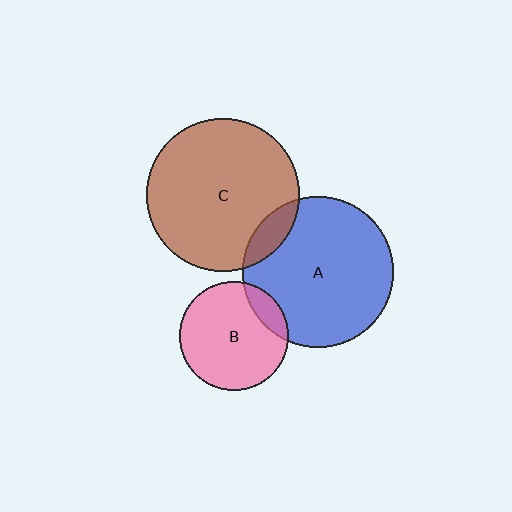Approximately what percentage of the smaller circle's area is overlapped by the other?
Approximately 10%.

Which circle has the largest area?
Circle C (brown).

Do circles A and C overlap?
Yes.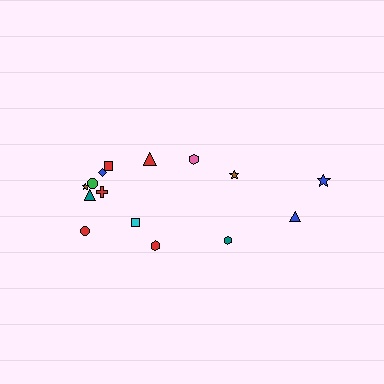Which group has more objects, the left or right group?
The left group.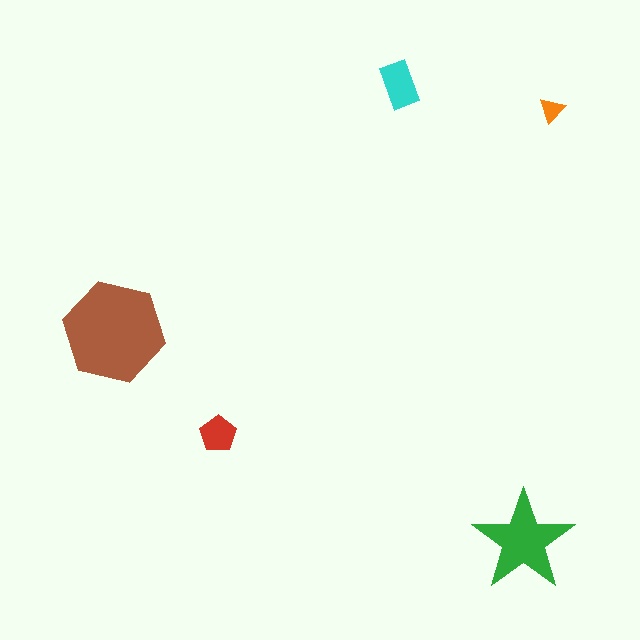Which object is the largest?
The brown hexagon.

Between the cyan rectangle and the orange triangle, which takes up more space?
The cyan rectangle.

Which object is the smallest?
The orange triangle.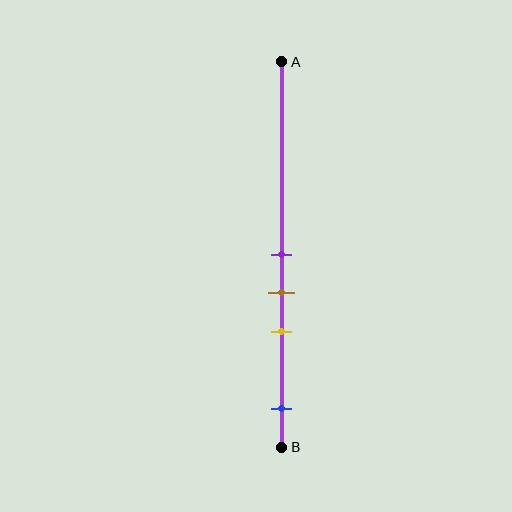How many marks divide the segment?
There are 4 marks dividing the segment.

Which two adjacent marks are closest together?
The purple and brown marks are the closest adjacent pair.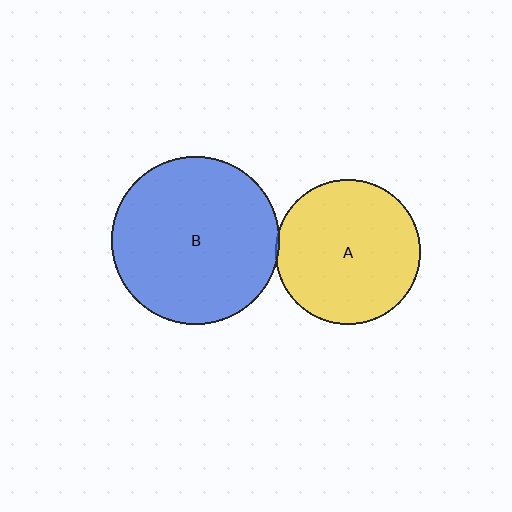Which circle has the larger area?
Circle B (blue).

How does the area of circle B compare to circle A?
Approximately 1.3 times.